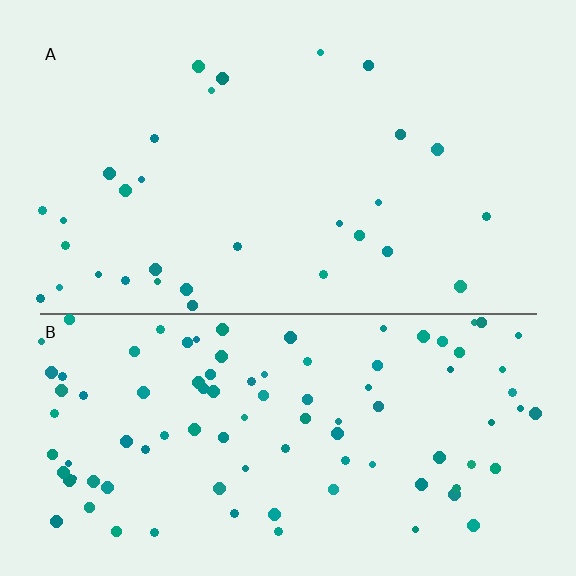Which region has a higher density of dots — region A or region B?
B (the bottom).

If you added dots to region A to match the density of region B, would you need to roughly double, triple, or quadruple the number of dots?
Approximately triple.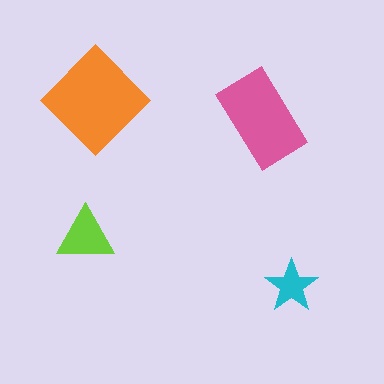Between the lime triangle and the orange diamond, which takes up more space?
The orange diamond.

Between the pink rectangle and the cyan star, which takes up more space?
The pink rectangle.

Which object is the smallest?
The cyan star.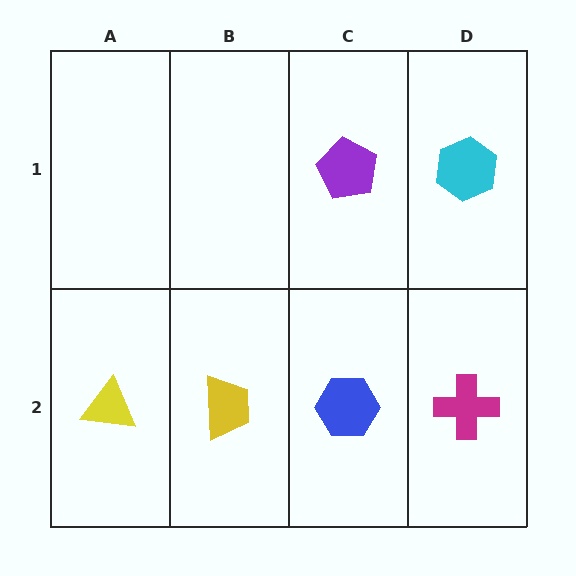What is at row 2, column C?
A blue hexagon.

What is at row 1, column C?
A purple pentagon.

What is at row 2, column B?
A yellow trapezoid.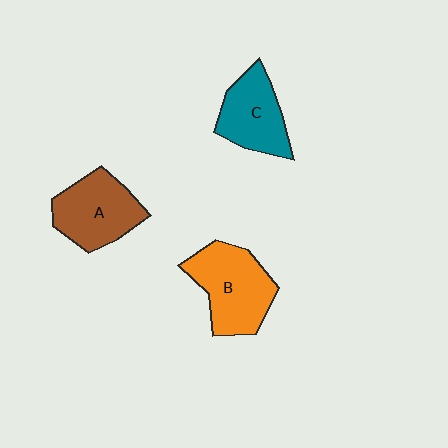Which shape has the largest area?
Shape B (orange).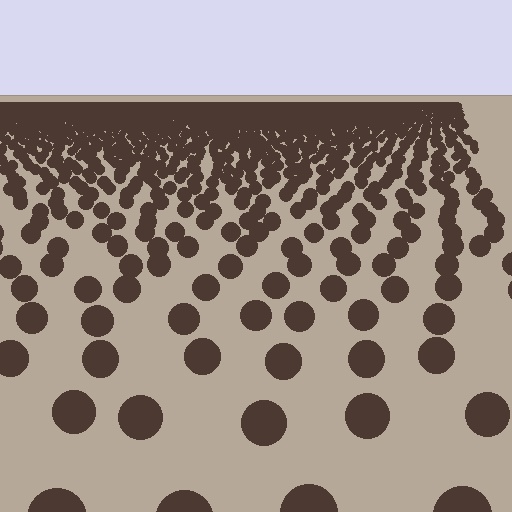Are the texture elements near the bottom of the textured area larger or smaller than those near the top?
Larger. Near the bottom, elements are closer to the viewer and appear at a bigger on-screen size.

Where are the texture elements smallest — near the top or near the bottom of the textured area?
Near the top.